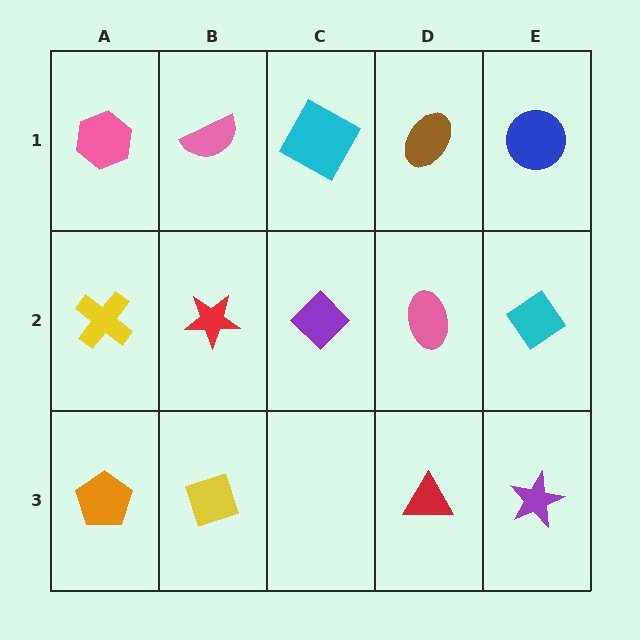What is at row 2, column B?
A red star.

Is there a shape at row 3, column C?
No, that cell is empty.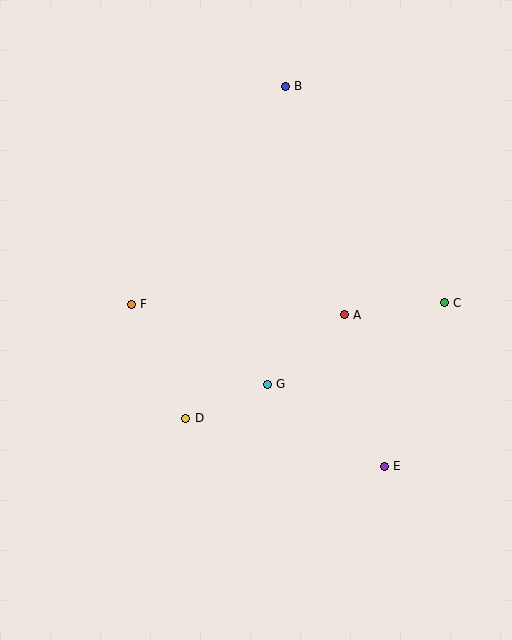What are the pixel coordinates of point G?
Point G is at (267, 384).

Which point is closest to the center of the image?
Point G at (267, 384) is closest to the center.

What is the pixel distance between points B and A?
The distance between B and A is 236 pixels.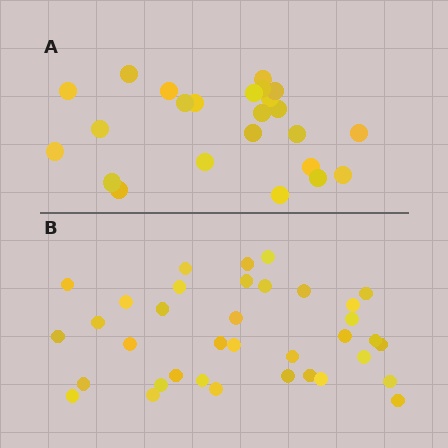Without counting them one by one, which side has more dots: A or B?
Region B (the bottom region) has more dots.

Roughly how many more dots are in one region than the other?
Region B has roughly 12 or so more dots than region A.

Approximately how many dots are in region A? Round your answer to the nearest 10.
About 20 dots. (The exact count is 24, which rounds to 20.)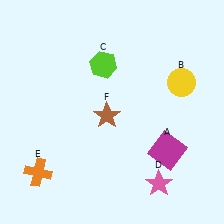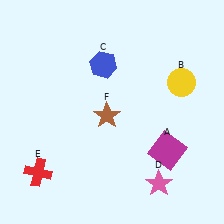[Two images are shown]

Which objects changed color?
C changed from lime to blue. E changed from orange to red.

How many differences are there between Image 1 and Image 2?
There are 2 differences between the two images.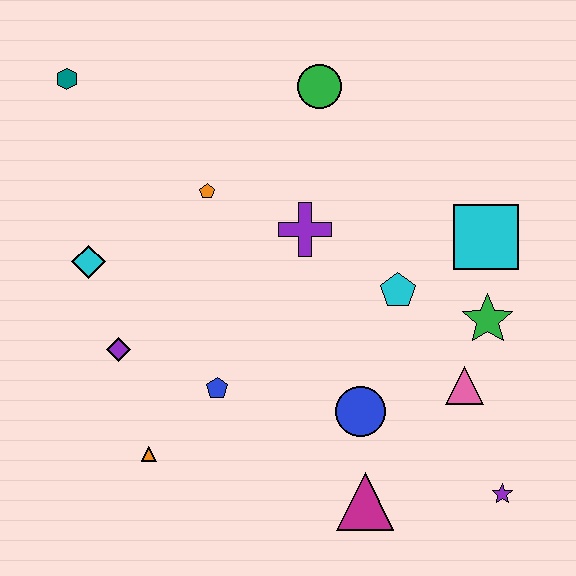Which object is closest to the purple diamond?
The cyan diamond is closest to the purple diamond.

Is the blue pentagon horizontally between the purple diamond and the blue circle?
Yes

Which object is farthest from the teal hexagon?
The purple star is farthest from the teal hexagon.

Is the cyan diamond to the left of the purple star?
Yes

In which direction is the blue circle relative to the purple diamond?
The blue circle is to the right of the purple diamond.